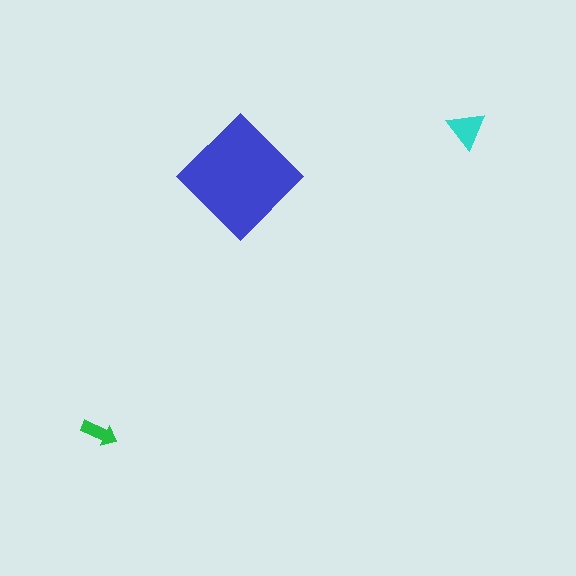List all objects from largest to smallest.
The blue diamond, the cyan triangle, the green arrow.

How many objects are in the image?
There are 3 objects in the image.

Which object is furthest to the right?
The cyan triangle is rightmost.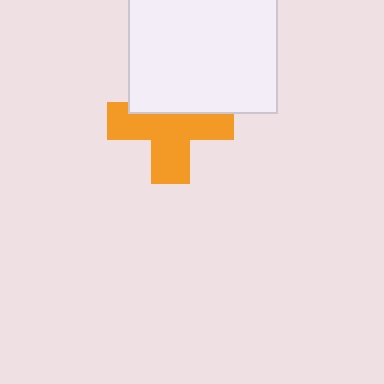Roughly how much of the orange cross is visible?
About half of it is visible (roughly 64%).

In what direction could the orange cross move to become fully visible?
The orange cross could move down. That would shift it out from behind the white square entirely.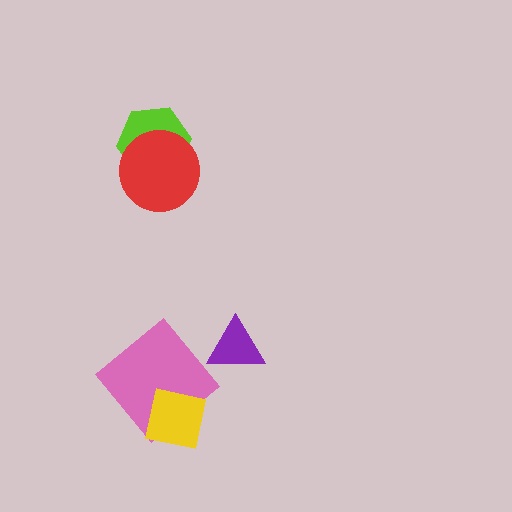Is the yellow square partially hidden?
No, no other shape covers it.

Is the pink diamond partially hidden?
Yes, it is partially covered by another shape.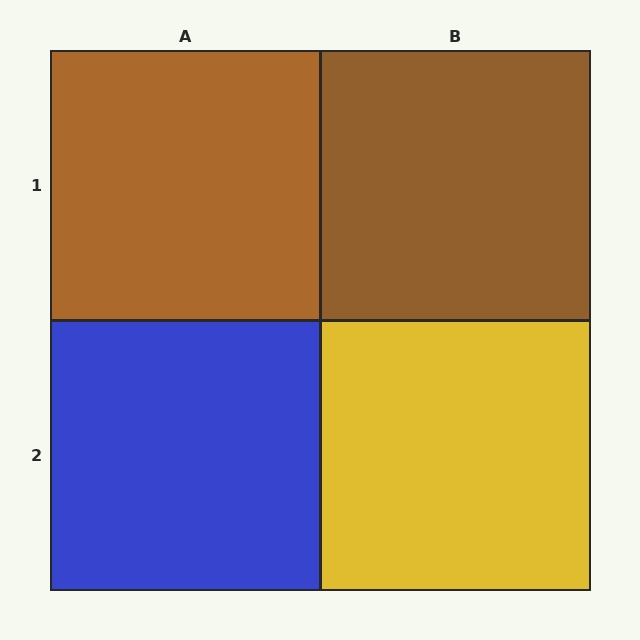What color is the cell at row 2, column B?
Yellow.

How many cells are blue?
1 cell is blue.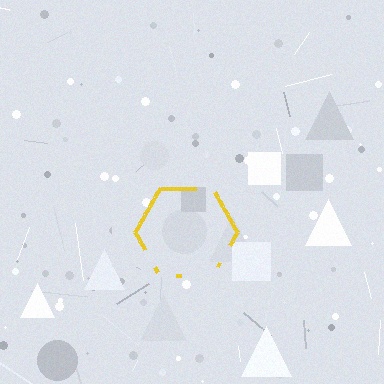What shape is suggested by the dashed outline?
The dashed outline suggests a hexagon.